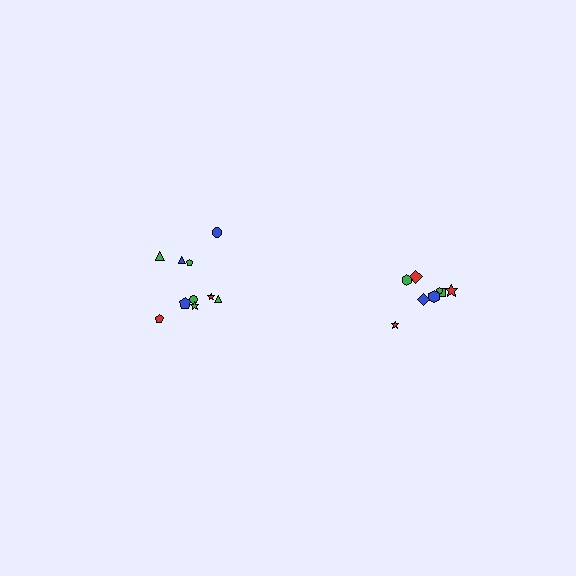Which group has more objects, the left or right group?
The left group.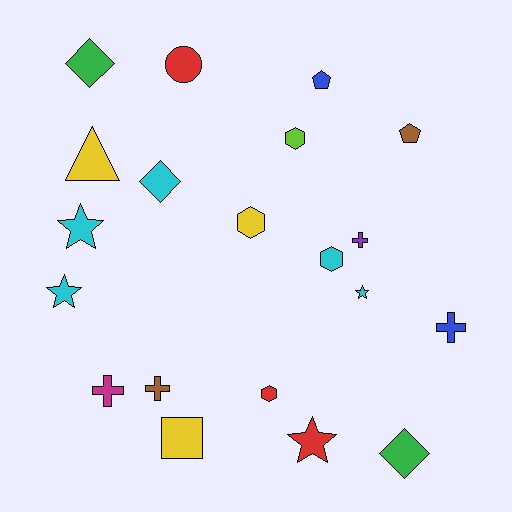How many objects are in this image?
There are 20 objects.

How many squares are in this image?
There is 1 square.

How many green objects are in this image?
There are 2 green objects.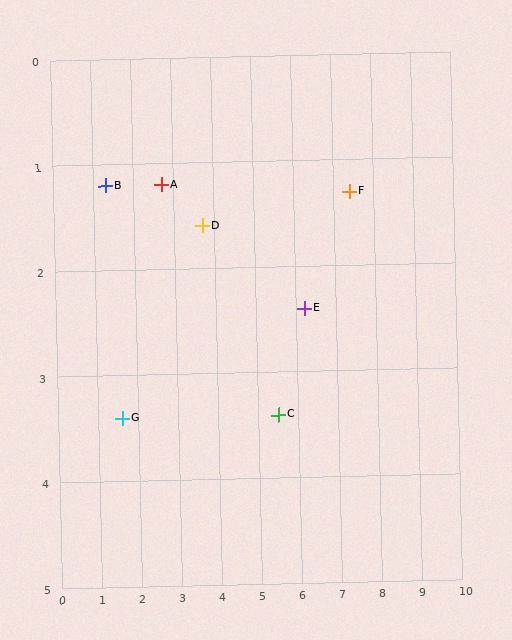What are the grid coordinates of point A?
Point A is at approximately (2.7, 1.2).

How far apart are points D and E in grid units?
Points D and E are about 2.6 grid units apart.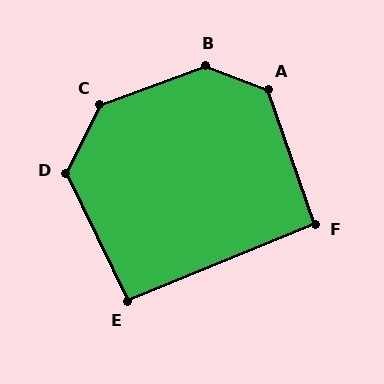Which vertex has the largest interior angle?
B, at approximately 138 degrees.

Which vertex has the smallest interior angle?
F, at approximately 93 degrees.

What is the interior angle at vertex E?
Approximately 93 degrees (approximately right).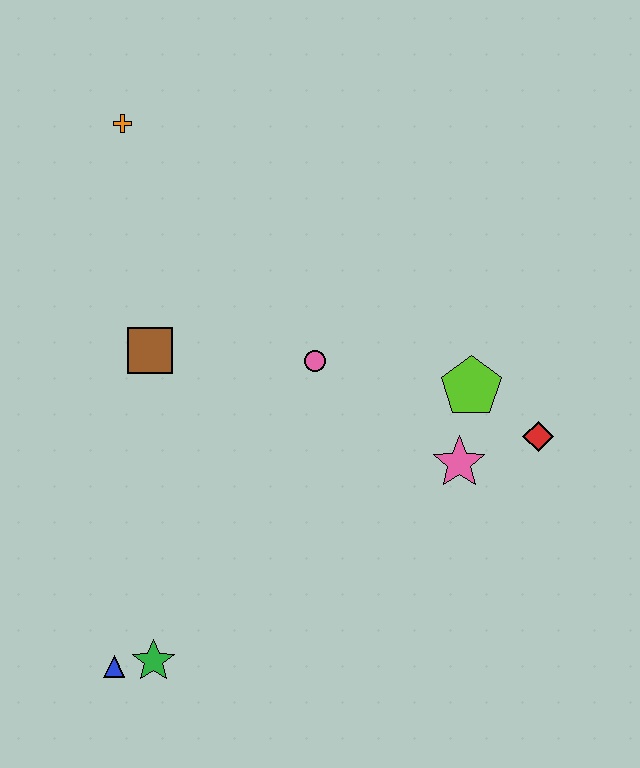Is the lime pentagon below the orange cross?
Yes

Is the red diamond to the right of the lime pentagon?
Yes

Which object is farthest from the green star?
The orange cross is farthest from the green star.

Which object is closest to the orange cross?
The brown square is closest to the orange cross.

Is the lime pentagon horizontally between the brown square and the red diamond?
Yes